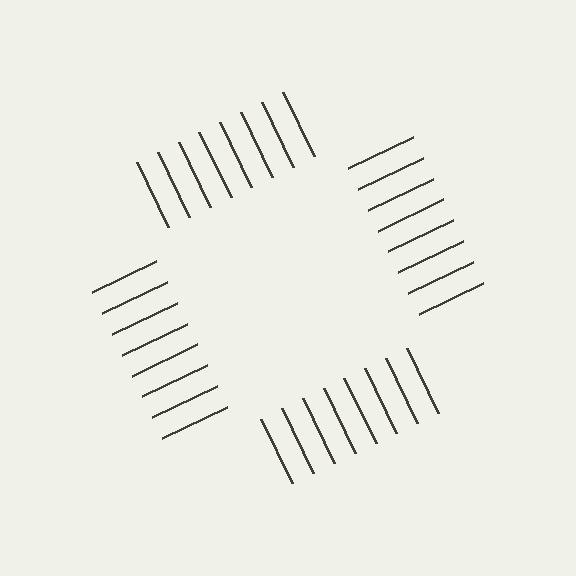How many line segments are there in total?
32 — 8 along each of the 4 edges.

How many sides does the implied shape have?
4 sides — the line-ends trace a square.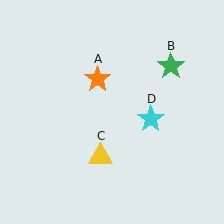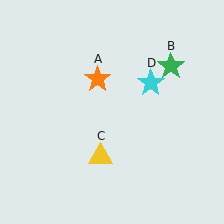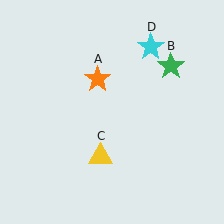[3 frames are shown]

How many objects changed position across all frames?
1 object changed position: cyan star (object D).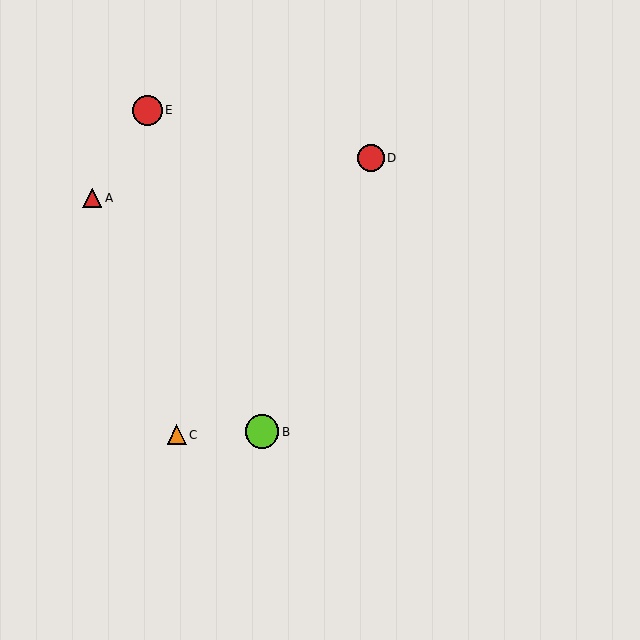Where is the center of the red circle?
The center of the red circle is at (371, 158).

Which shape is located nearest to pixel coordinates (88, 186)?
The red triangle (labeled A) at (92, 198) is nearest to that location.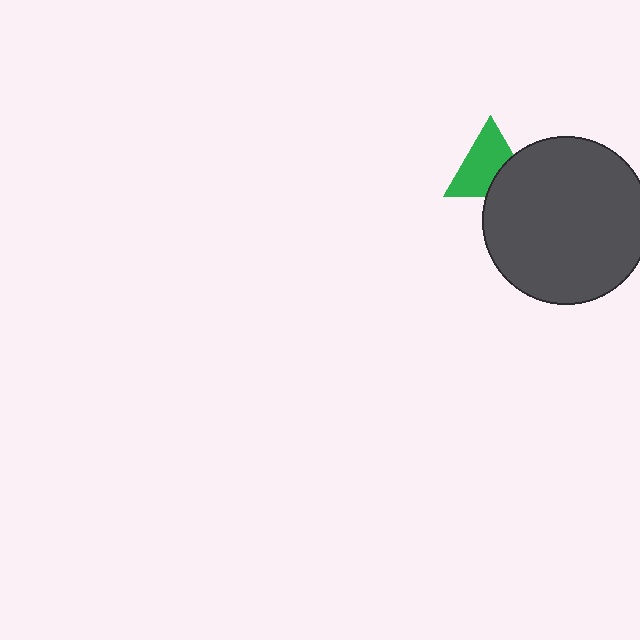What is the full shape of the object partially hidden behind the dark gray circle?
The partially hidden object is a green triangle.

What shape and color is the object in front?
The object in front is a dark gray circle.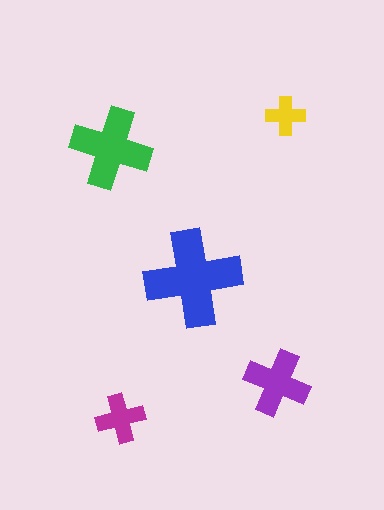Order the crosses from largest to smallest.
the blue one, the green one, the purple one, the magenta one, the yellow one.